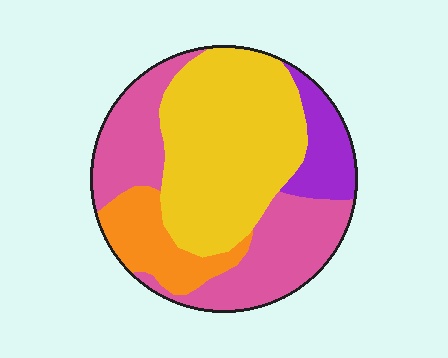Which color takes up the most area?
Yellow, at roughly 40%.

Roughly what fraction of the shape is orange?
Orange takes up less than a quarter of the shape.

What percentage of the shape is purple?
Purple covers 10% of the shape.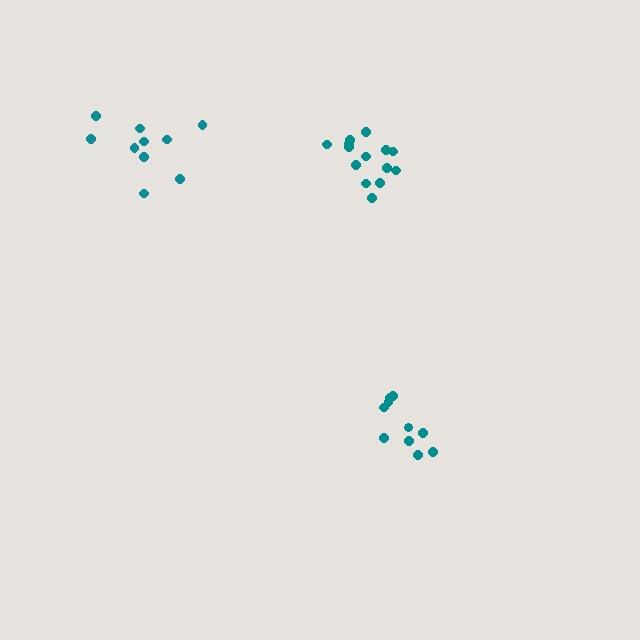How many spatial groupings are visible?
There are 3 spatial groupings.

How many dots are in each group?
Group 1: 10 dots, Group 2: 14 dots, Group 3: 10 dots (34 total).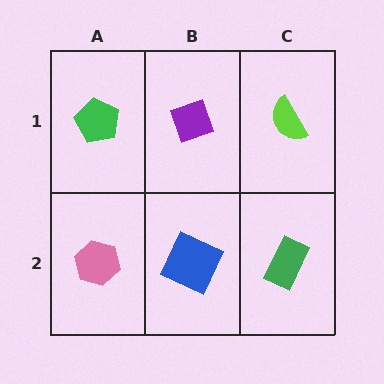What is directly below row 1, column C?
A green rectangle.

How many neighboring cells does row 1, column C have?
2.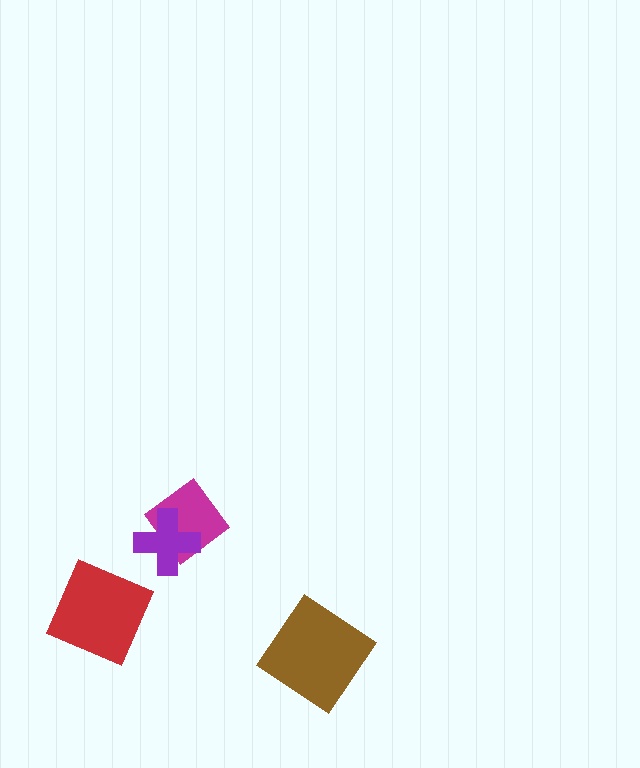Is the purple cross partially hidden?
No, no other shape covers it.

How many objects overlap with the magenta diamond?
1 object overlaps with the magenta diamond.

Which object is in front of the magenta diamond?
The purple cross is in front of the magenta diamond.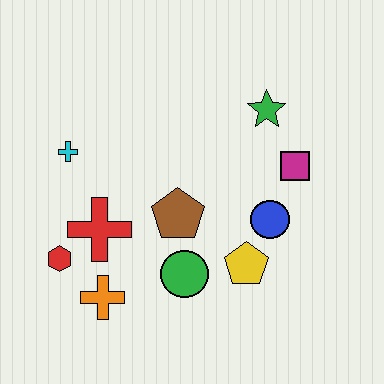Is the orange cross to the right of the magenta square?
No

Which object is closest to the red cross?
The red hexagon is closest to the red cross.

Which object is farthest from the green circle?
The green star is farthest from the green circle.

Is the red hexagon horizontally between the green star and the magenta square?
No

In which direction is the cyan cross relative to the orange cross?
The cyan cross is above the orange cross.